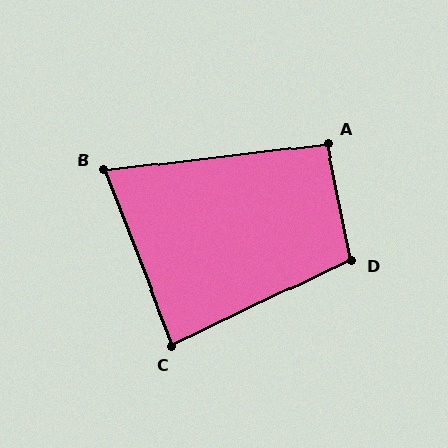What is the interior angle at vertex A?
Approximately 94 degrees (approximately right).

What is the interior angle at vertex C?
Approximately 86 degrees (approximately right).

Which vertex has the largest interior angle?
D, at approximately 105 degrees.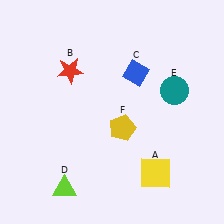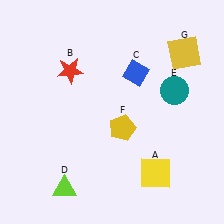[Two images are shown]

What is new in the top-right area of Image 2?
A yellow square (G) was added in the top-right area of Image 2.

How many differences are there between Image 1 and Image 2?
There is 1 difference between the two images.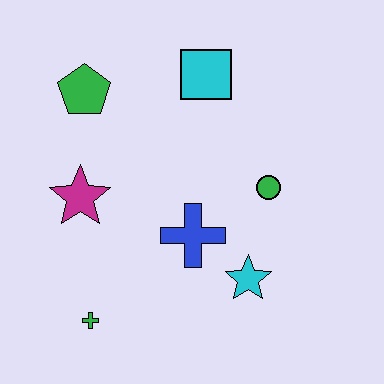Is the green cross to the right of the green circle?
No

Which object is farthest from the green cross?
The cyan square is farthest from the green cross.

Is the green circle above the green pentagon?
No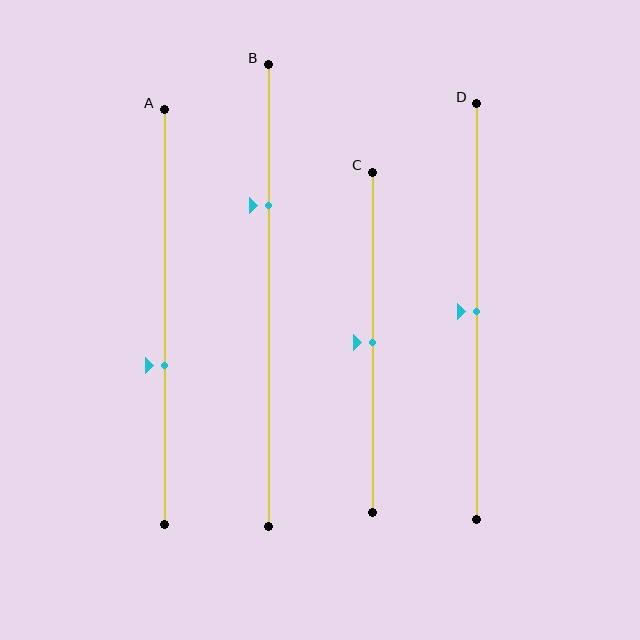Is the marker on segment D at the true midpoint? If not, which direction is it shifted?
Yes, the marker on segment D is at the true midpoint.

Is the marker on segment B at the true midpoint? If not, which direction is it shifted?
No, the marker on segment B is shifted upward by about 19% of the segment length.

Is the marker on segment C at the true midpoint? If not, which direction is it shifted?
Yes, the marker on segment C is at the true midpoint.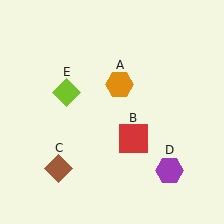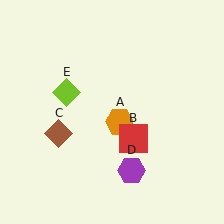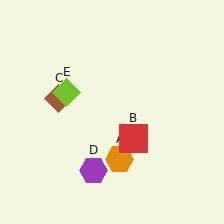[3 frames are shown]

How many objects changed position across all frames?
3 objects changed position: orange hexagon (object A), brown diamond (object C), purple hexagon (object D).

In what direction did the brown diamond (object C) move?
The brown diamond (object C) moved up.